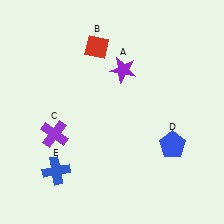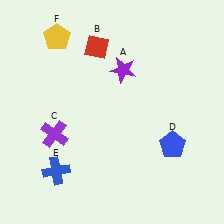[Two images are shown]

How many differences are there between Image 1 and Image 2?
There is 1 difference between the two images.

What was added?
A yellow pentagon (F) was added in Image 2.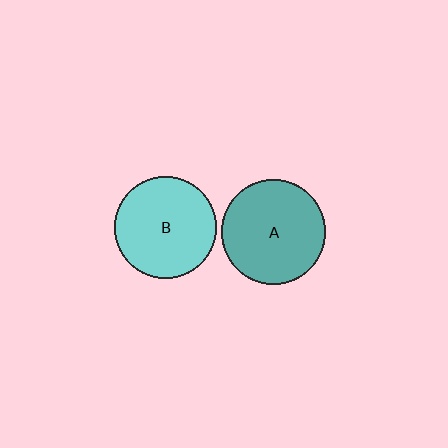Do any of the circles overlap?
No, none of the circles overlap.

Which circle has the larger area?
Circle A (teal).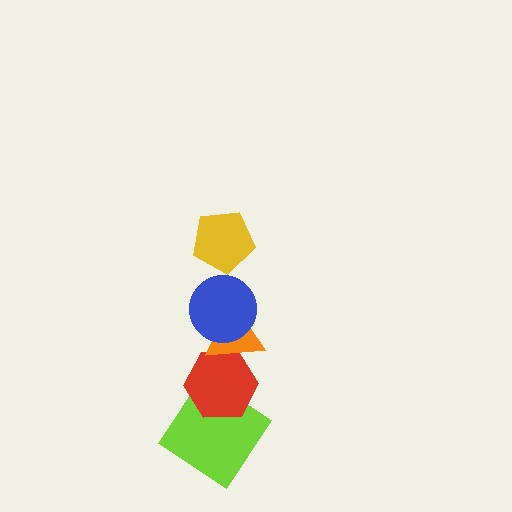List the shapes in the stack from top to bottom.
From top to bottom: the yellow pentagon, the blue circle, the orange triangle, the red hexagon, the lime diamond.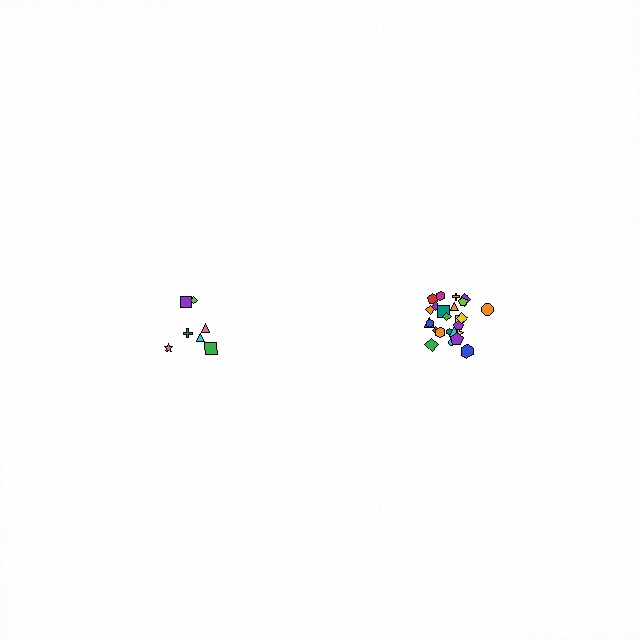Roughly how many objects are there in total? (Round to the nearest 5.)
Roughly 30 objects in total.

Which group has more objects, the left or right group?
The right group.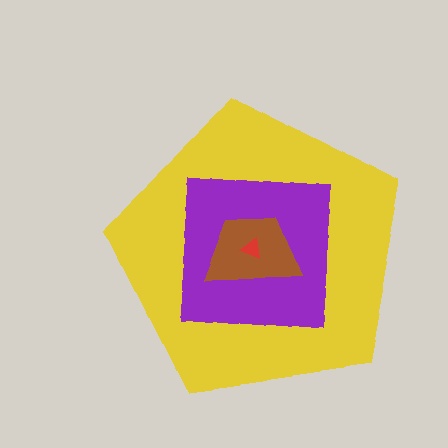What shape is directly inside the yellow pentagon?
The purple square.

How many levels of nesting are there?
4.